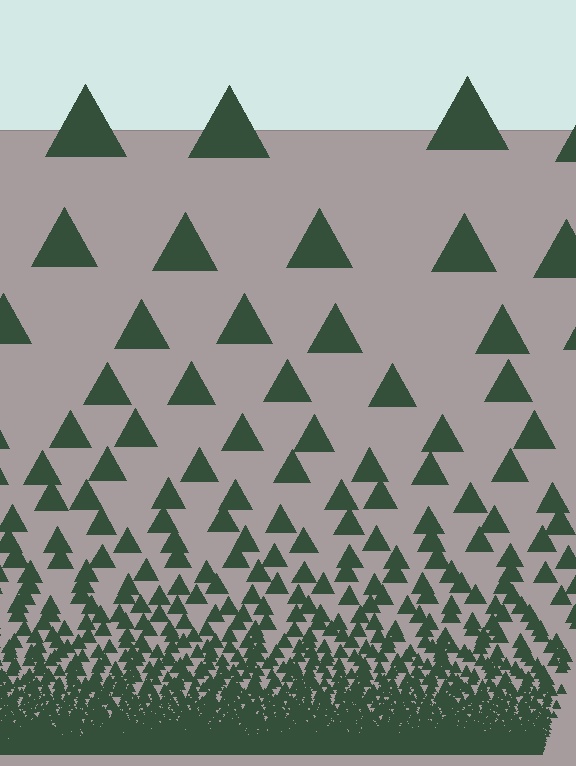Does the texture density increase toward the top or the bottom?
Density increases toward the bottom.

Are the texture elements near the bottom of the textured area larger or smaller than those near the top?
Smaller. The gradient is inverted — elements near the bottom are smaller and denser.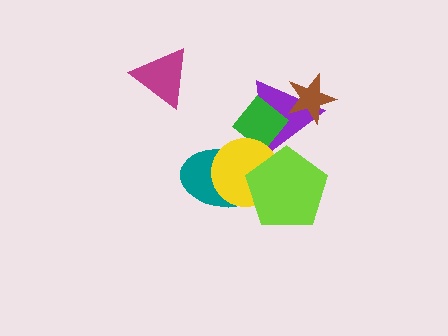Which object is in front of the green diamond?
The yellow circle is in front of the green diamond.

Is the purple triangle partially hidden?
Yes, it is partially covered by another shape.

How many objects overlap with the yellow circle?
4 objects overlap with the yellow circle.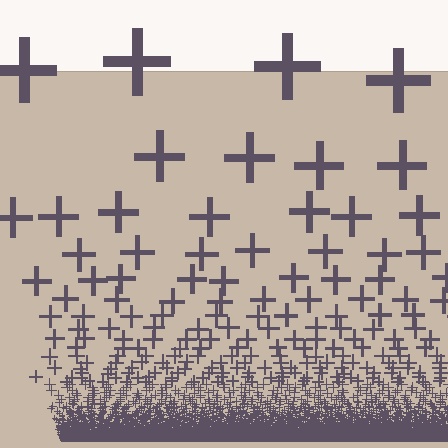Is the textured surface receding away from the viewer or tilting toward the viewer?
The surface appears to tilt toward the viewer. Texture elements get larger and sparser toward the top.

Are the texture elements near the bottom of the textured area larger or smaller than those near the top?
Smaller. The gradient is inverted — elements near the bottom are smaller and denser.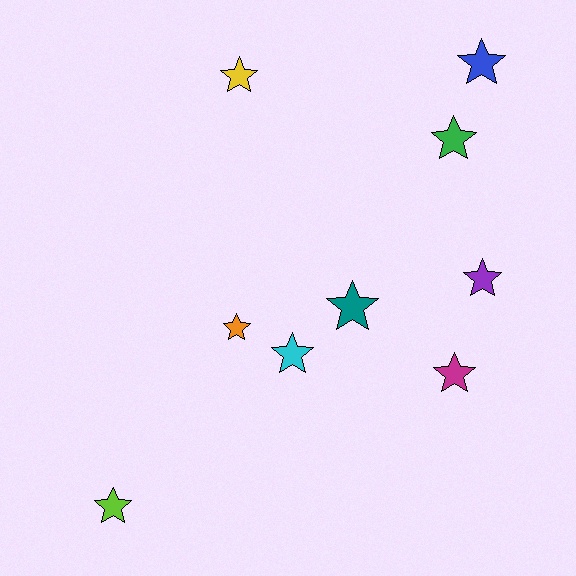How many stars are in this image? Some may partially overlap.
There are 9 stars.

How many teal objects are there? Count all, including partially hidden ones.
There is 1 teal object.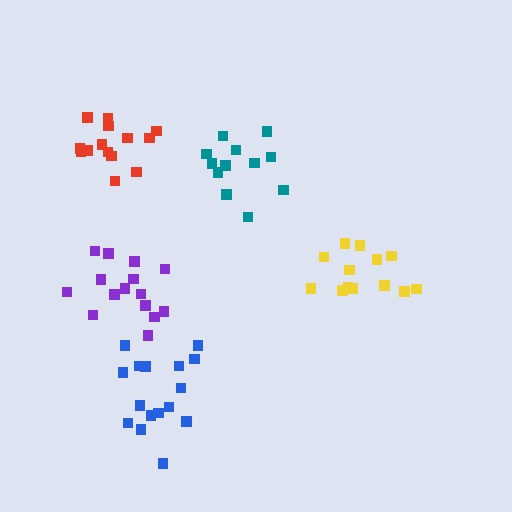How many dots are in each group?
Group 1: 14 dots, Group 2: 15 dots, Group 3: 13 dots, Group 4: 12 dots, Group 5: 16 dots (70 total).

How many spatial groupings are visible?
There are 5 spatial groupings.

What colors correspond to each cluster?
The clusters are colored: red, purple, yellow, teal, blue.